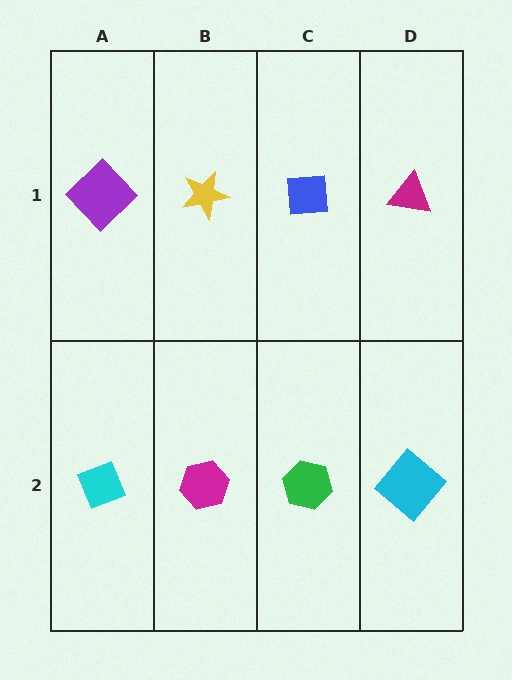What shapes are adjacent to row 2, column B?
A yellow star (row 1, column B), a cyan diamond (row 2, column A), a green hexagon (row 2, column C).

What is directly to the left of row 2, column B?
A cyan diamond.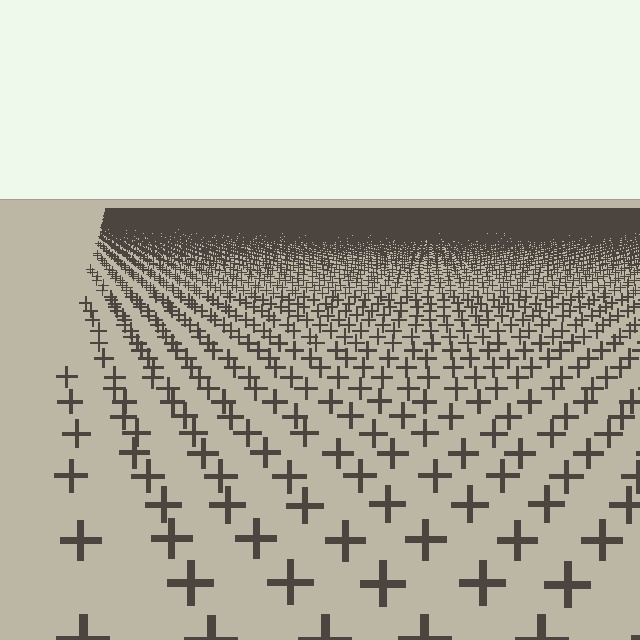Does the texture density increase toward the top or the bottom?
Density increases toward the top.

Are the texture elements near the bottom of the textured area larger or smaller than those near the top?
Larger. Near the bottom, elements are closer to the viewer and appear at a bigger on-screen size.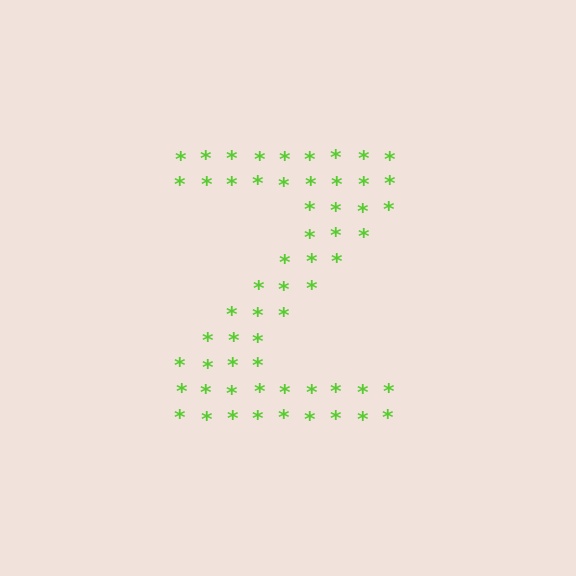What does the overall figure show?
The overall figure shows the letter Z.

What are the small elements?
The small elements are asterisks.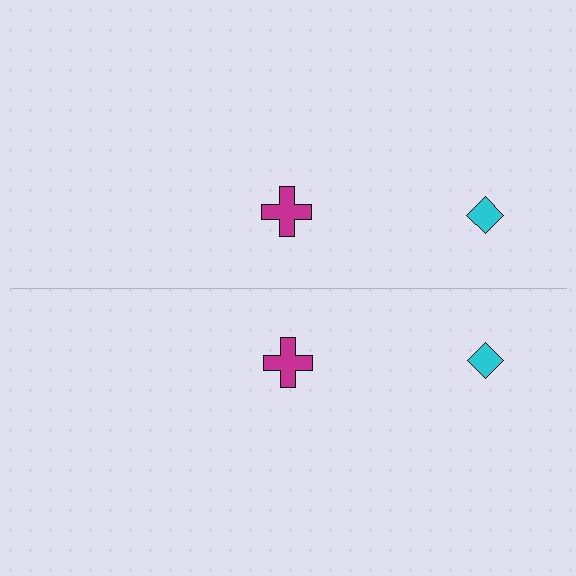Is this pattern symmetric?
Yes, this pattern has bilateral (reflection) symmetry.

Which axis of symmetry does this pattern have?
The pattern has a horizontal axis of symmetry running through the center of the image.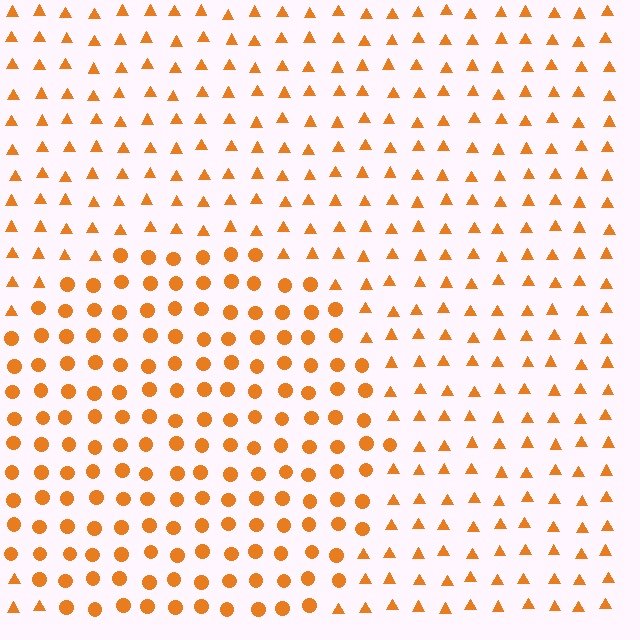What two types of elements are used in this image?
The image uses circles inside the circle region and triangles outside it.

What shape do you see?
I see a circle.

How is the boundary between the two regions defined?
The boundary is defined by a change in element shape: circles inside vs. triangles outside. All elements share the same color and spacing.